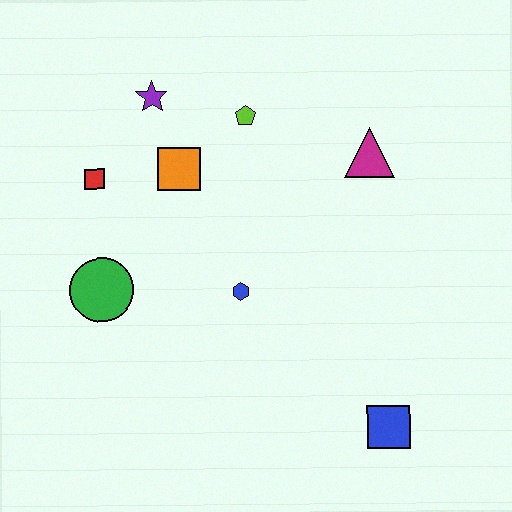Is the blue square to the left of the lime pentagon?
No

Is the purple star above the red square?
Yes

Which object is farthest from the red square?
The blue square is farthest from the red square.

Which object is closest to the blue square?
The blue hexagon is closest to the blue square.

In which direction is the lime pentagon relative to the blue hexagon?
The lime pentagon is above the blue hexagon.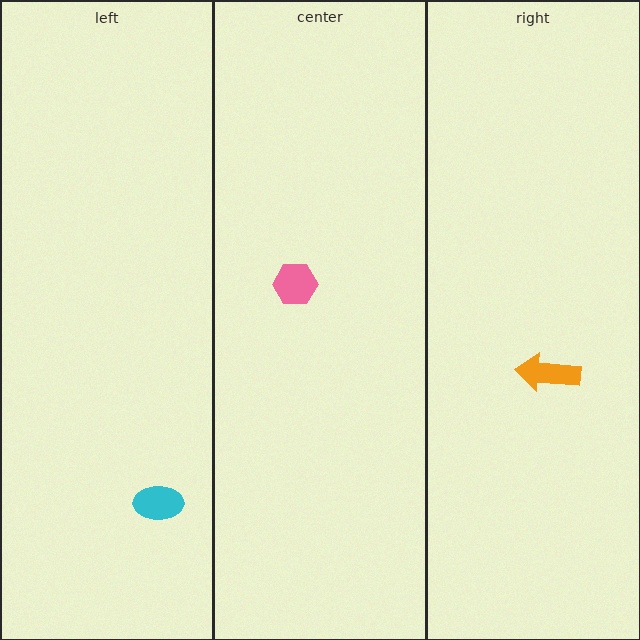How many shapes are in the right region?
1.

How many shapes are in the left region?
1.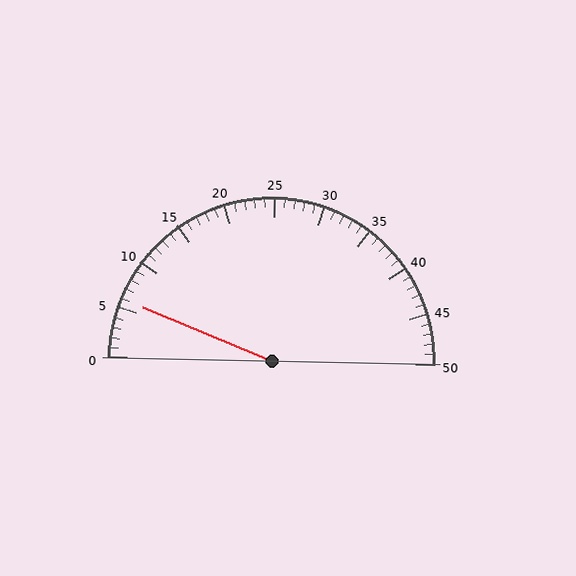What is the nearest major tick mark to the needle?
The nearest major tick mark is 5.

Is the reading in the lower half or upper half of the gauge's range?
The reading is in the lower half of the range (0 to 50).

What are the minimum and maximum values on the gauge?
The gauge ranges from 0 to 50.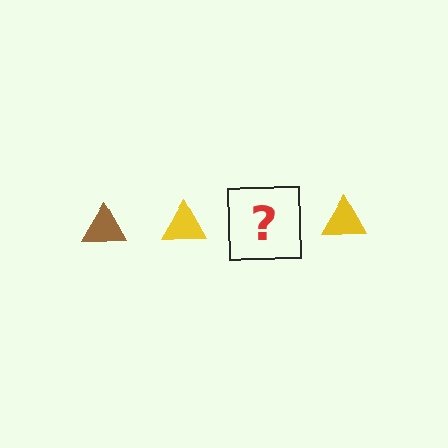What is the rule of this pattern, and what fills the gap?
The rule is that the pattern cycles through brown, yellow triangles. The gap should be filled with a brown triangle.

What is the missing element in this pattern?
The missing element is a brown triangle.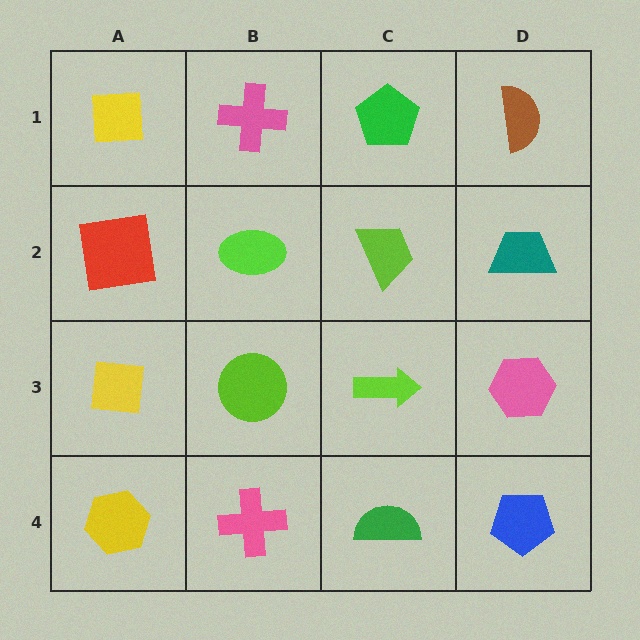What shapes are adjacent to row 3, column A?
A red square (row 2, column A), a yellow hexagon (row 4, column A), a lime circle (row 3, column B).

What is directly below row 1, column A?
A red square.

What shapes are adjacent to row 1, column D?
A teal trapezoid (row 2, column D), a green pentagon (row 1, column C).